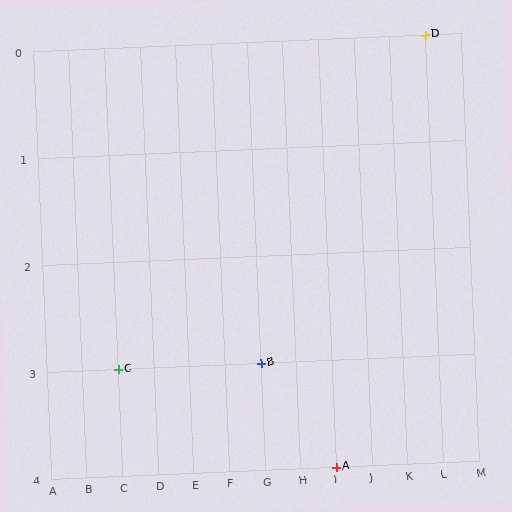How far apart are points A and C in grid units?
Points A and C are 6 columns and 1 row apart (about 6.1 grid units diagonally).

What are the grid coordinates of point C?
Point C is at grid coordinates (C, 3).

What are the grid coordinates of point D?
Point D is at grid coordinates (L, 0).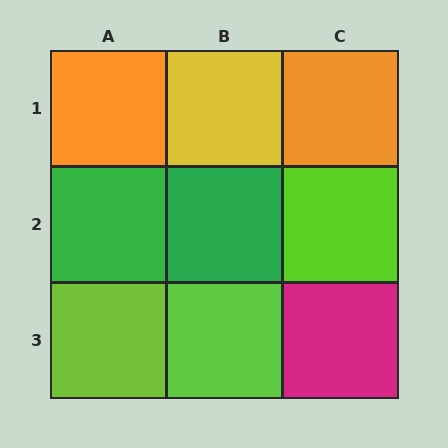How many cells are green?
2 cells are green.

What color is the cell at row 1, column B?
Yellow.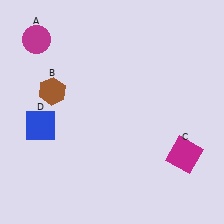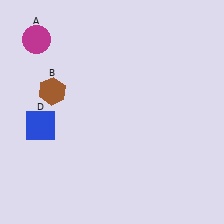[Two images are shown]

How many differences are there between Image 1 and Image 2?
There is 1 difference between the two images.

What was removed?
The magenta square (C) was removed in Image 2.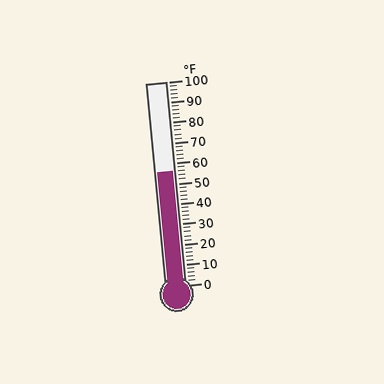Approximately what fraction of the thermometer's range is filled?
The thermometer is filled to approximately 55% of its range.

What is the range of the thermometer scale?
The thermometer scale ranges from 0°F to 100°F.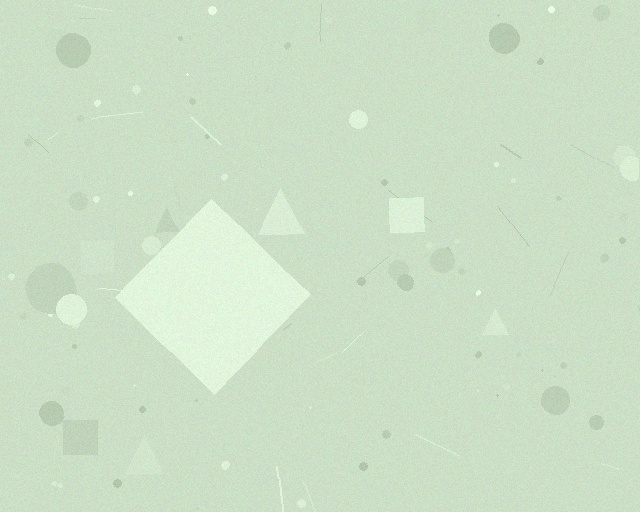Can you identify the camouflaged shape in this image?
The camouflaged shape is a diamond.